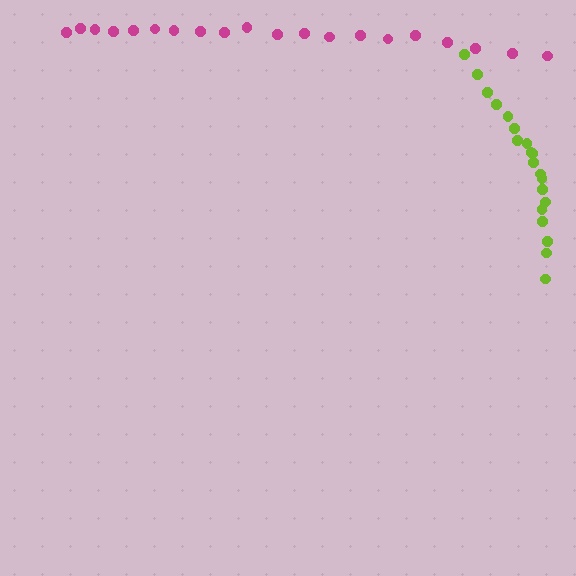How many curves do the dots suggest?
There are 2 distinct paths.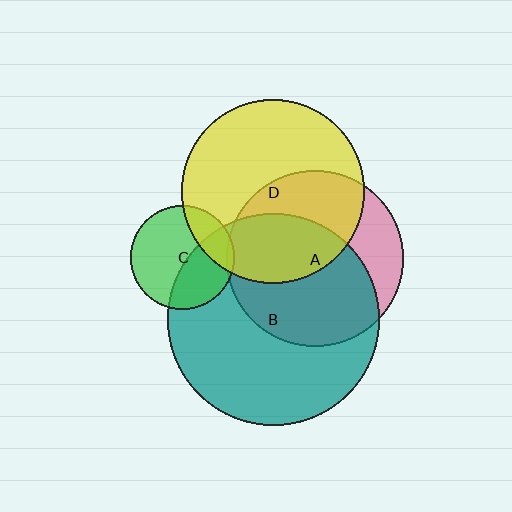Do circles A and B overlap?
Yes.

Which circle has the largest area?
Circle B (teal).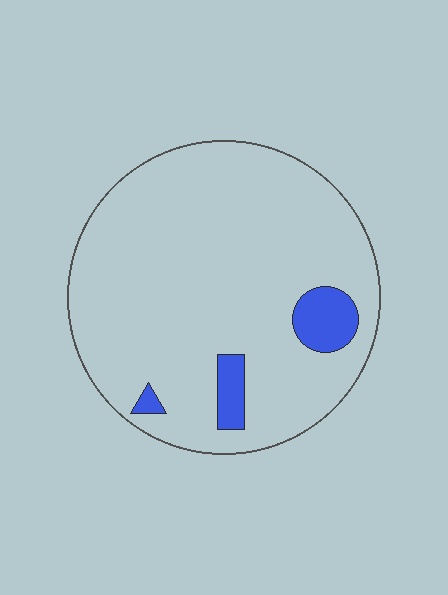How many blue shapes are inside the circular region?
3.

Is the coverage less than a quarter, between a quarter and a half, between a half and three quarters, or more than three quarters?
Less than a quarter.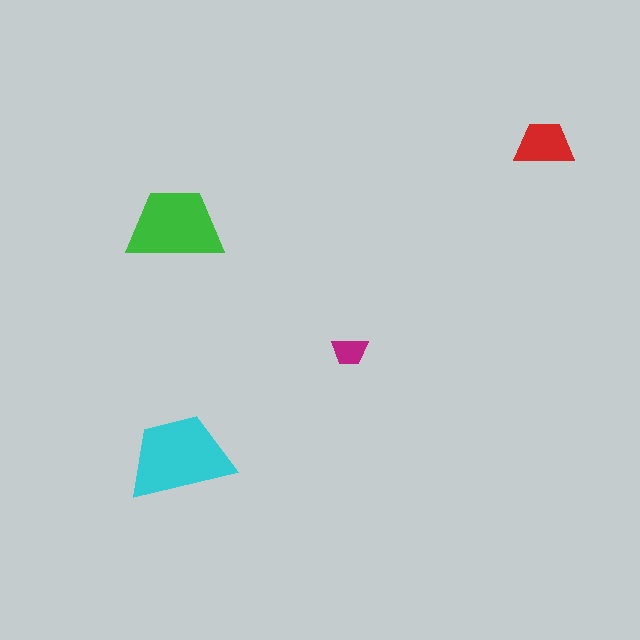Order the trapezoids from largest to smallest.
the cyan one, the green one, the red one, the magenta one.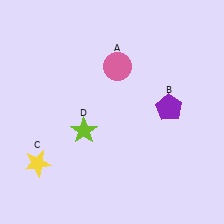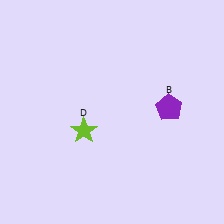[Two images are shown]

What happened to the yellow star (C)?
The yellow star (C) was removed in Image 2. It was in the bottom-left area of Image 1.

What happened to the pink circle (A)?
The pink circle (A) was removed in Image 2. It was in the top-right area of Image 1.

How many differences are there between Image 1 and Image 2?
There are 2 differences between the two images.